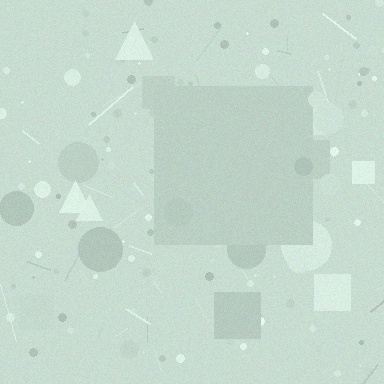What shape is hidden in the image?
A square is hidden in the image.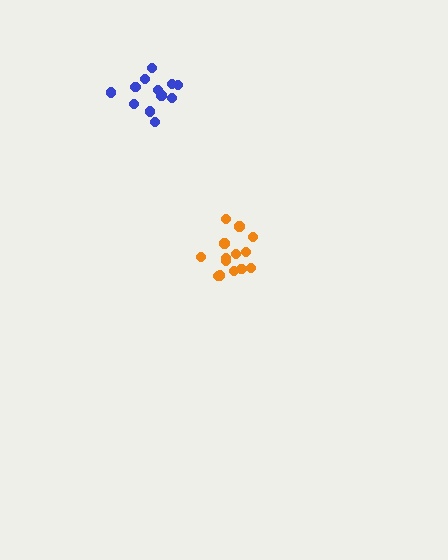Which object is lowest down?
The orange cluster is bottommost.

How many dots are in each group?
Group 1: 12 dots, Group 2: 14 dots (26 total).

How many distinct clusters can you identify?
There are 2 distinct clusters.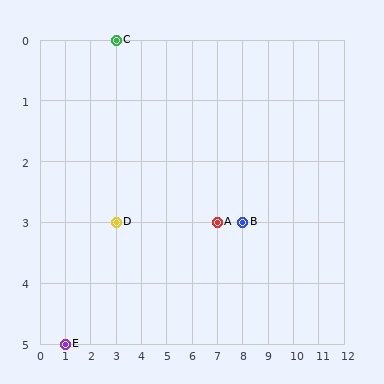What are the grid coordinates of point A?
Point A is at grid coordinates (7, 3).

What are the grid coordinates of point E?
Point E is at grid coordinates (1, 5).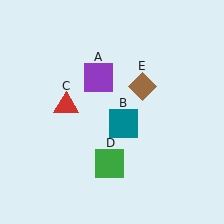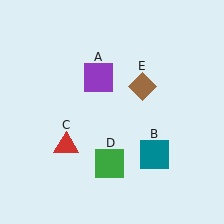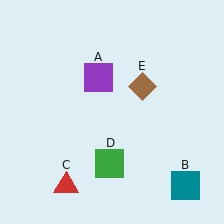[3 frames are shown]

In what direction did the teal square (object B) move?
The teal square (object B) moved down and to the right.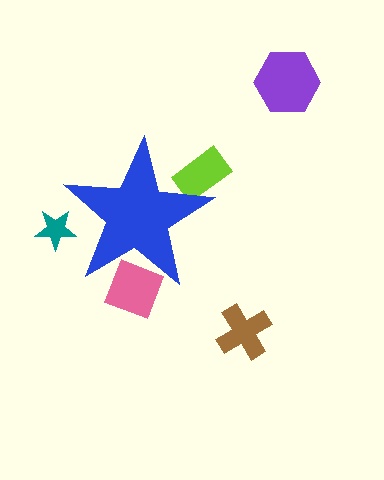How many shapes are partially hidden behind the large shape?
3 shapes are partially hidden.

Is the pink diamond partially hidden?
Yes, the pink diamond is partially hidden behind the blue star.